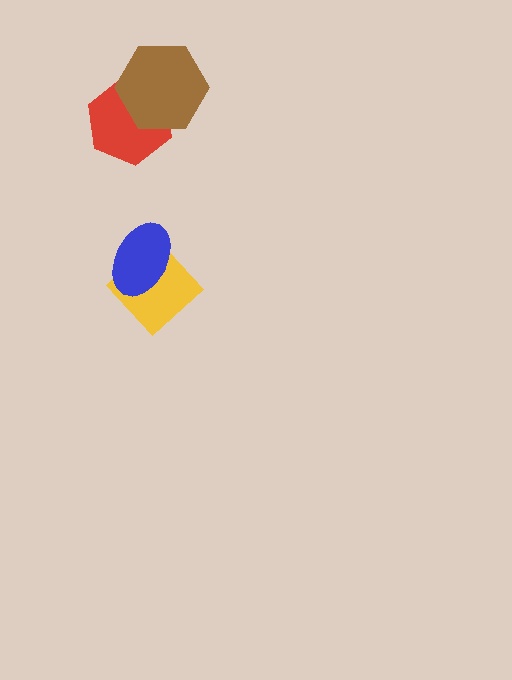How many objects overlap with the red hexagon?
1 object overlaps with the red hexagon.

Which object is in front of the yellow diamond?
The blue ellipse is in front of the yellow diamond.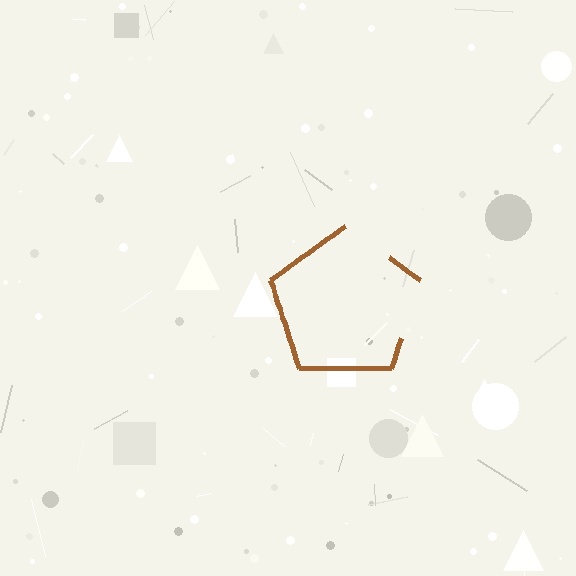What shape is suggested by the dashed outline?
The dashed outline suggests a pentagon.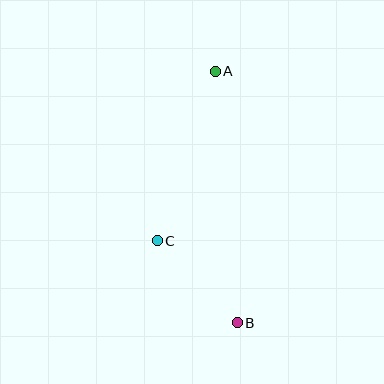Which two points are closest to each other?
Points B and C are closest to each other.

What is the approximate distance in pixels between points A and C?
The distance between A and C is approximately 179 pixels.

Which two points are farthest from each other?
Points A and B are farthest from each other.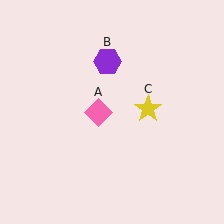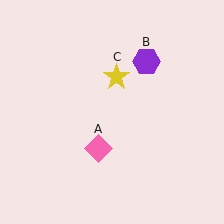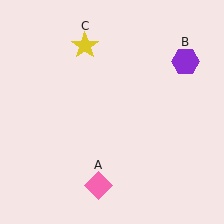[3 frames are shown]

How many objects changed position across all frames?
3 objects changed position: pink diamond (object A), purple hexagon (object B), yellow star (object C).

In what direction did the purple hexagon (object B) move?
The purple hexagon (object B) moved right.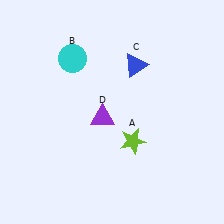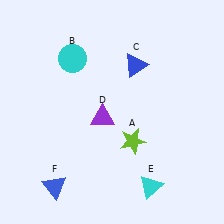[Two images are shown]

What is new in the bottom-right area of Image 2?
A cyan triangle (E) was added in the bottom-right area of Image 2.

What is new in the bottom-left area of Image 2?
A blue triangle (F) was added in the bottom-left area of Image 2.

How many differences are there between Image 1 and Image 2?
There are 2 differences between the two images.